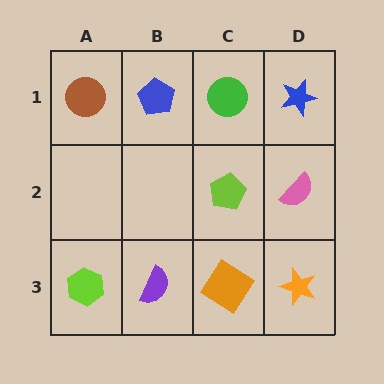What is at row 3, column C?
An orange diamond.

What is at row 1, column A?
A brown circle.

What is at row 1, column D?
A blue star.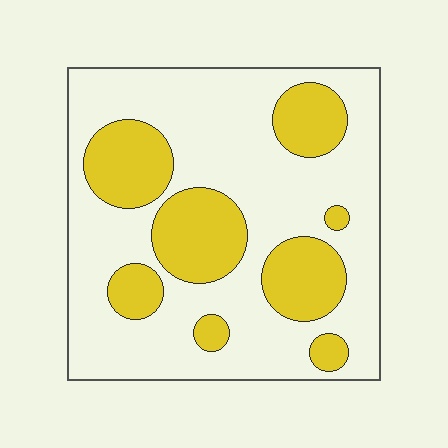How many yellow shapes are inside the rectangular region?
8.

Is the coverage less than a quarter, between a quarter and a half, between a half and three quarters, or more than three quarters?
Between a quarter and a half.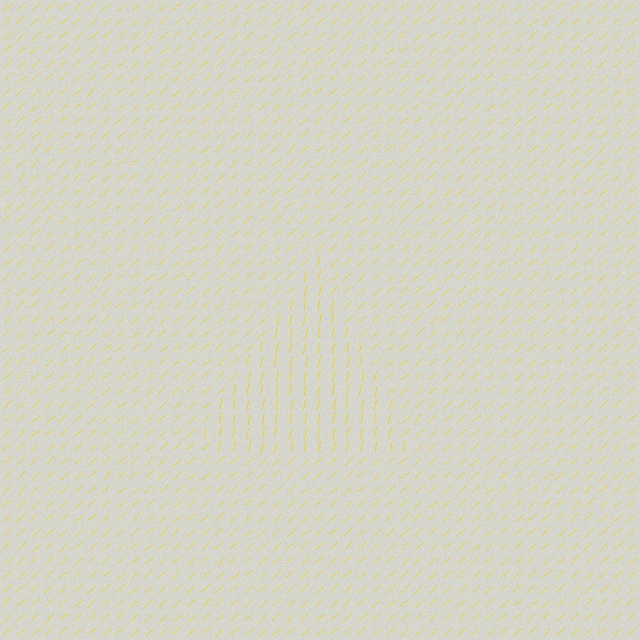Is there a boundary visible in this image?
Yes, there is a texture boundary formed by a change in line orientation.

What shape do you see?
I see a triangle.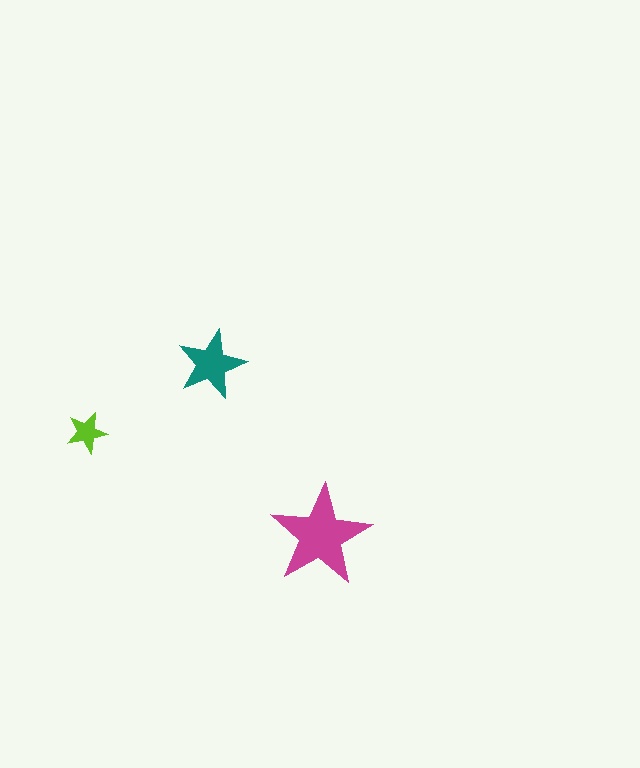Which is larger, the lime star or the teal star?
The teal one.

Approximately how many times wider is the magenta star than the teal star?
About 1.5 times wider.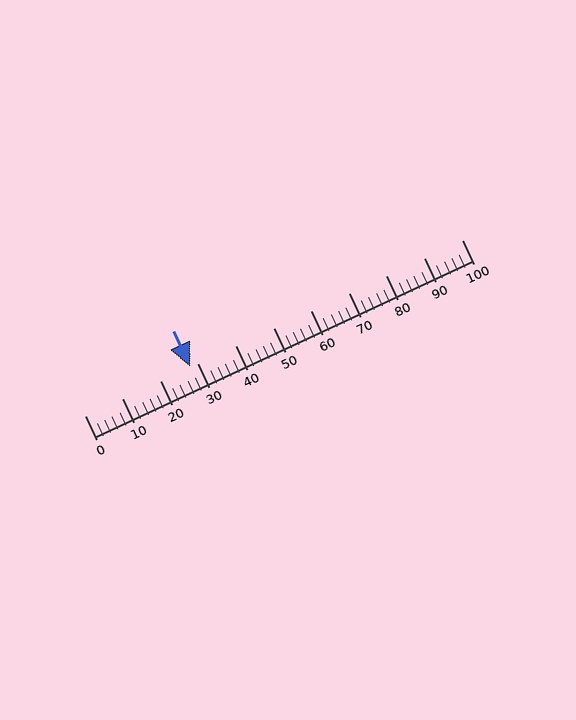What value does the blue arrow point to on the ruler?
The blue arrow points to approximately 28.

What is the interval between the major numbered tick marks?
The major tick marks are spaced 10 units apart.